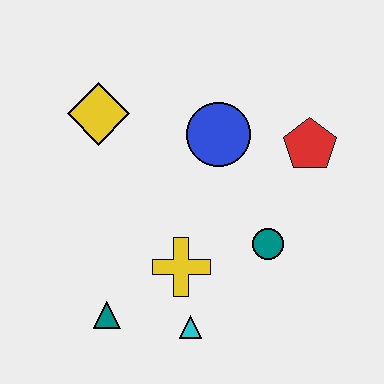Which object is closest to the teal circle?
The yellow cross is closest to the teal circle.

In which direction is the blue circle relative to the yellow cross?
The blue circle is above the yellow cross.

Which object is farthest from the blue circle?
The teal triangle is farthest from the blue circle.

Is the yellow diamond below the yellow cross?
No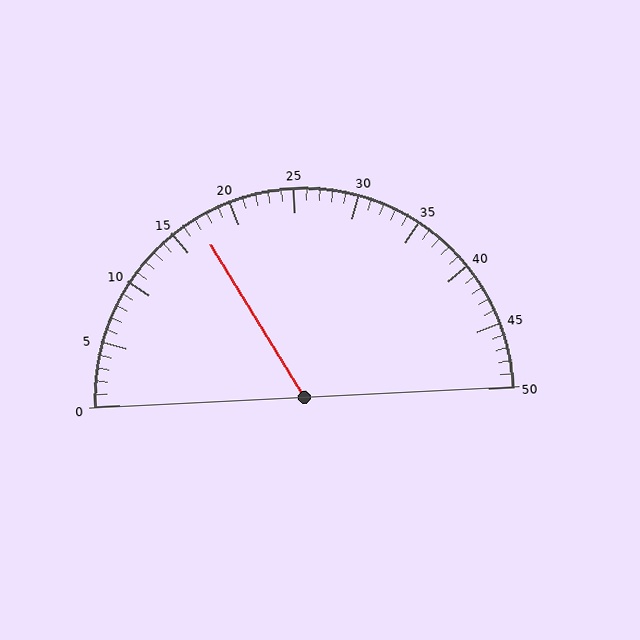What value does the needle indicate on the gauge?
The needle indicates approximately 17.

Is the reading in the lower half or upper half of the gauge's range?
The reading is in the lower half of the range (0 to 50).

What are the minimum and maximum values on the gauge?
The gauge ranges from 0 to 50.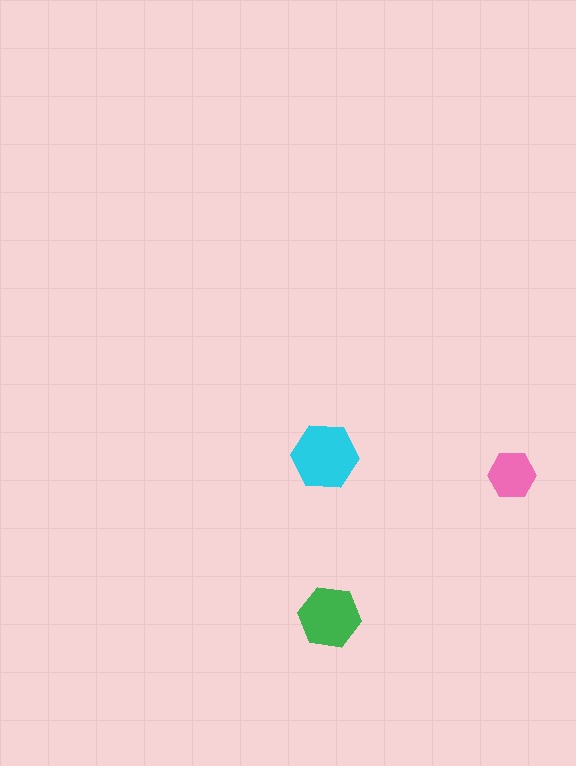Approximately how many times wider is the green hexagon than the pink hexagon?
About 1.5 times wider.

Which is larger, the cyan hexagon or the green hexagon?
The cyan one.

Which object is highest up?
The cyan hexagon is topmost.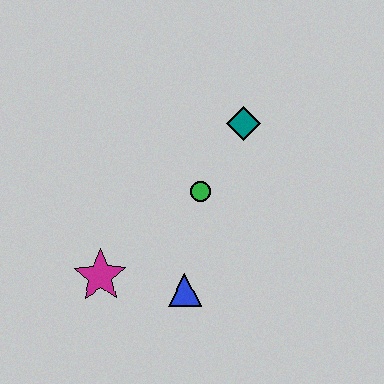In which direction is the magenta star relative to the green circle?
The magenta star is to the left of the green circle.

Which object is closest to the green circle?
The teal diamond is closest to the green circle.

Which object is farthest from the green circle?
The magenta star is farthest from the green circle.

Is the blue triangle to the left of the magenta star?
No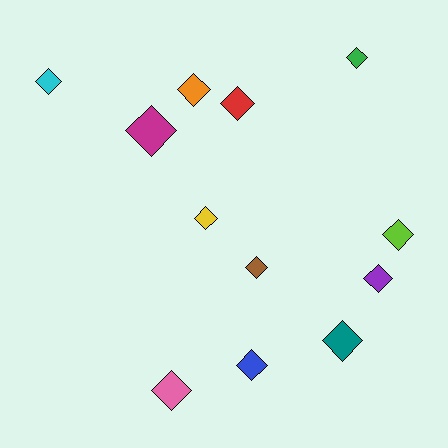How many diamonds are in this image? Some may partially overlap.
There are 12 diamonds.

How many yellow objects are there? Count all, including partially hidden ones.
There is 1 yellow object.